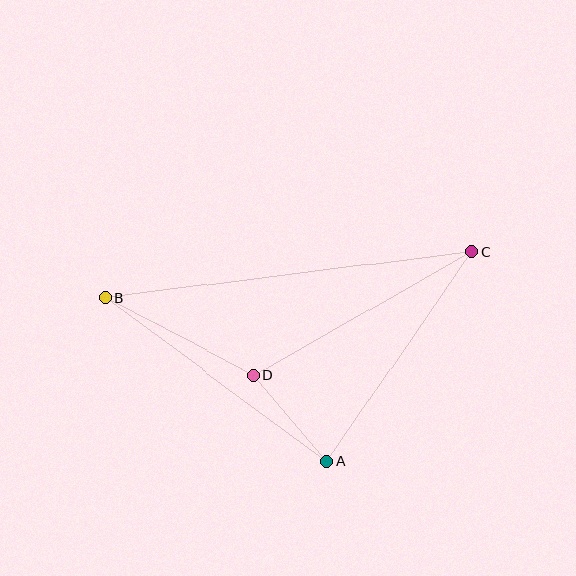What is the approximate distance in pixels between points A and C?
The distance between A and C is approximately 255 pixels.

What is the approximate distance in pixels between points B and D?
The distance between B and D is approximately 168 pixels.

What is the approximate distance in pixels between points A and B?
The distance between A and B is approximately 275 pixels.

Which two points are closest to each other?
Points A and D are closest to each other.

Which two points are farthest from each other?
Points B and C are farthest from each other.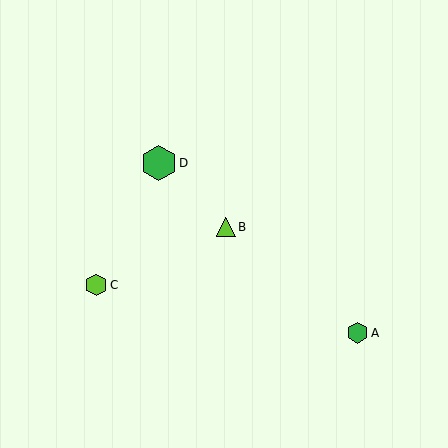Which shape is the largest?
The green hexagon (labeled D) is the largest.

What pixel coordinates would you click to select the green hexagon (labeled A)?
Click at (358, 333) to select the green hexagon A.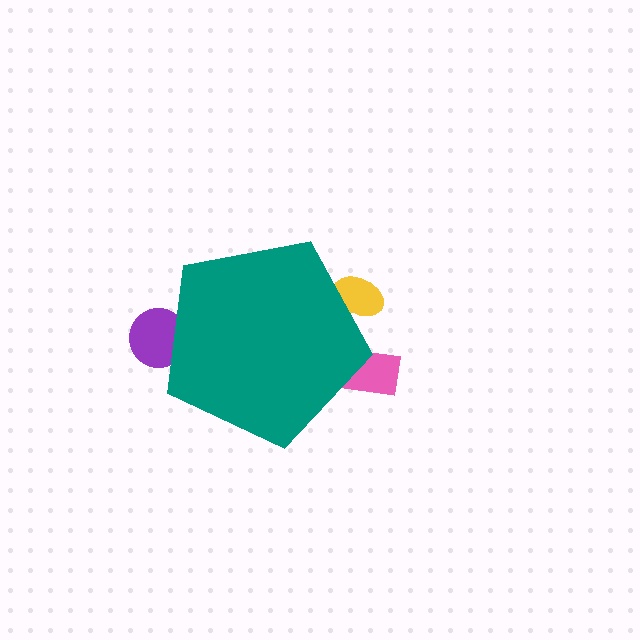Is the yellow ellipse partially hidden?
Yes, the yellow ellipse is partially hidden behind the teal pentagon.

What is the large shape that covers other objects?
A teal pentagon.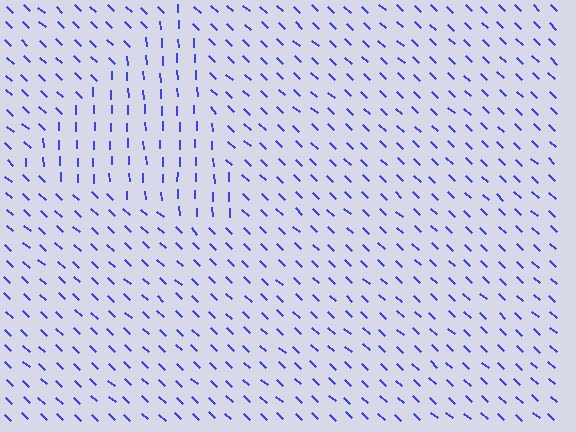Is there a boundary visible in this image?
Yes, there is a texture boundary formed by a change in line orientation.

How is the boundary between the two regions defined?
The boundary is defined purely by a change in line orientation (approximately 45 degrees difference). All lines are the same color and thickness.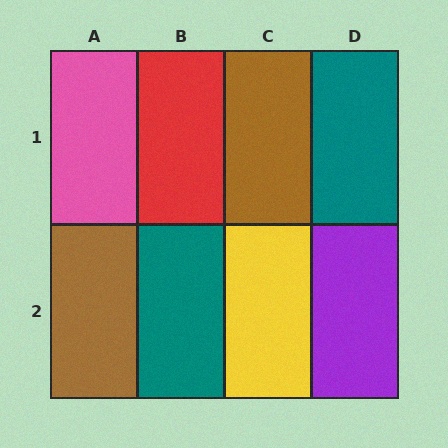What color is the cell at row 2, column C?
Yellow.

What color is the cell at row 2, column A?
Brown.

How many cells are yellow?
1 cell is yellow.